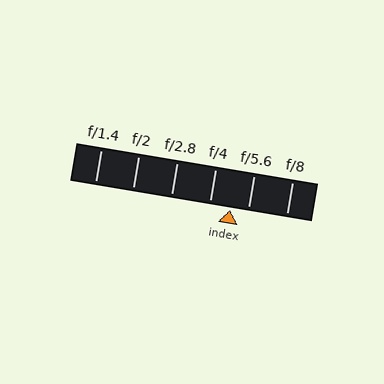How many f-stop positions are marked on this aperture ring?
There are 6 f-stop positions marked.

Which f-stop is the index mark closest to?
The index mark is closest to f/5.6.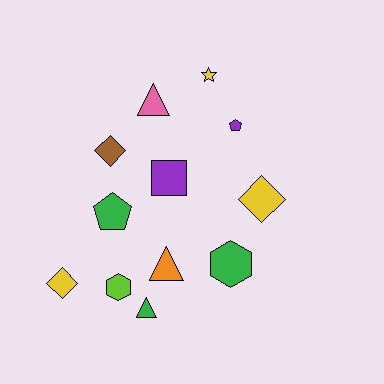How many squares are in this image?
There is 1 square.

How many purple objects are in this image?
There are 2 purple objects.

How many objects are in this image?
There are 12 objects.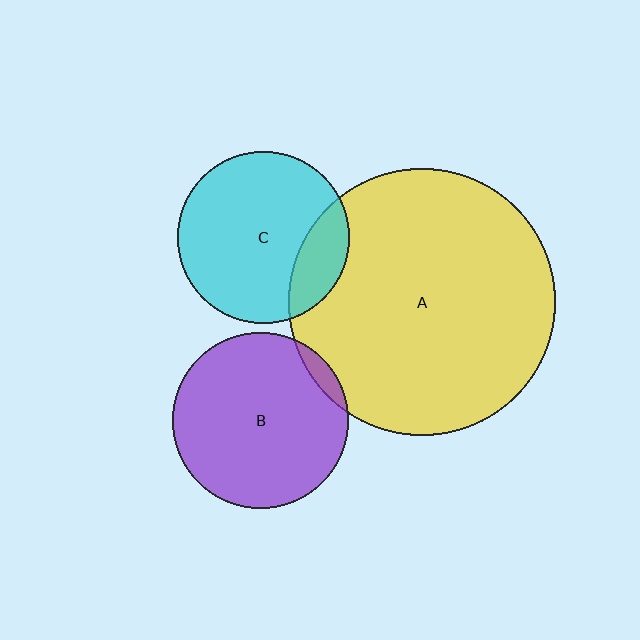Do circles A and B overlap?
Yes.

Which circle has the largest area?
Circle A (yellow).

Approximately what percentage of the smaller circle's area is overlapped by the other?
Approximately 5%.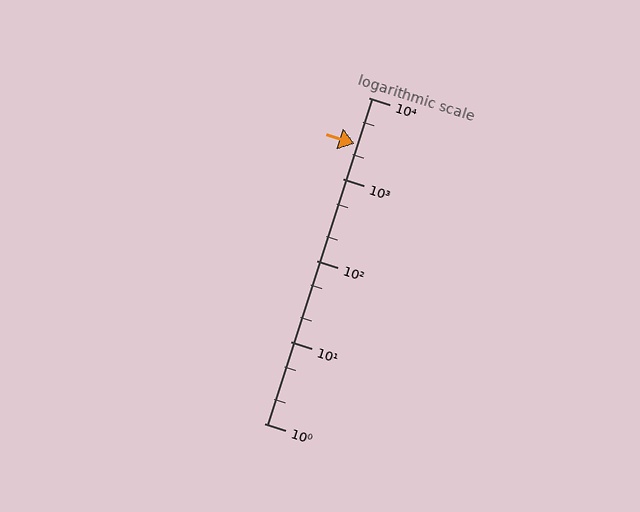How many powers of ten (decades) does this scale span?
The scale spans 4 decades, from 1 to 10000.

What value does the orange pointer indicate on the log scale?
The pointer indicates approximately 2700.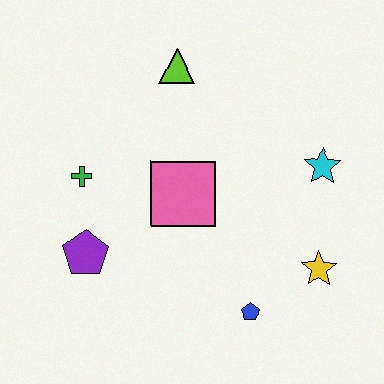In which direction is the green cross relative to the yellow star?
The green cross is to the left of the yellow star.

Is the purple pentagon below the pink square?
Yes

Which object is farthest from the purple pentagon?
The cyan star is farthest from the purple pentagon.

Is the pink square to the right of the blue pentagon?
No